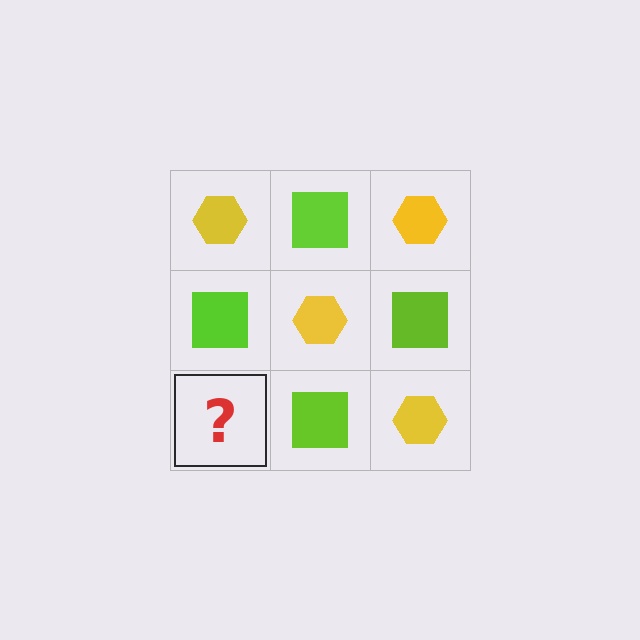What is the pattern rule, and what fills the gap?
The rule is that it alternates yellow hexagon and lime square in a checkerboard pattern. The gap should be filled with a yellow hexagon.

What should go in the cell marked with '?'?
The missing cell should contain a yellow hexagon.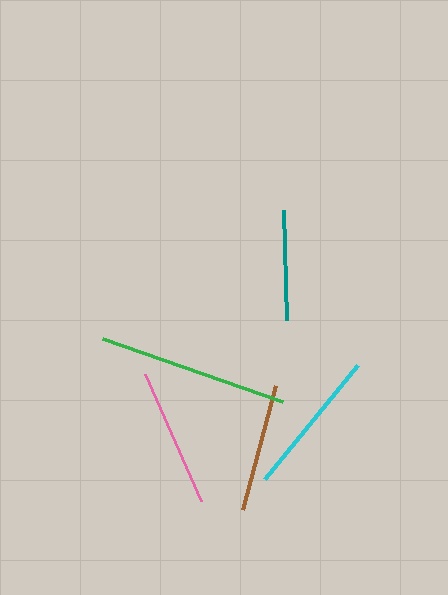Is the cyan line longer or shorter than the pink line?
The cyan line is longer than the pink line.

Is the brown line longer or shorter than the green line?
The green line is longer than the brown line.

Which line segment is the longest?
The green line is the longest at approximately 191 pixels.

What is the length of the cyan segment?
The cyan segment is approximately 147 pixels long.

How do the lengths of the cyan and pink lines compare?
The cyan and pink lines are approximately the same length.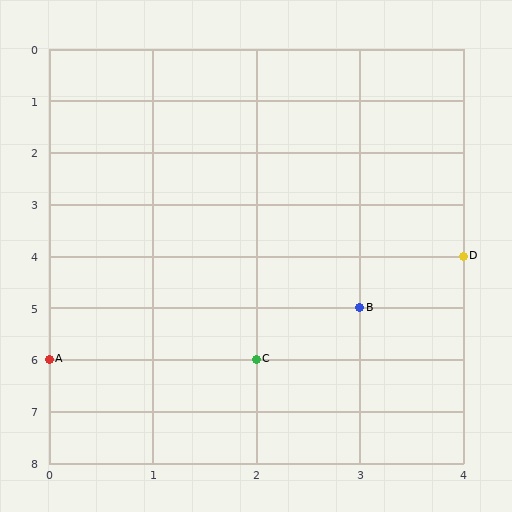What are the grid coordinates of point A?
Point A is at grid coordinates (0, 6).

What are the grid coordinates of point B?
Point B is at grid coordinates (3, 5).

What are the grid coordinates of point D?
Point D is at grid coordinates (4, 4).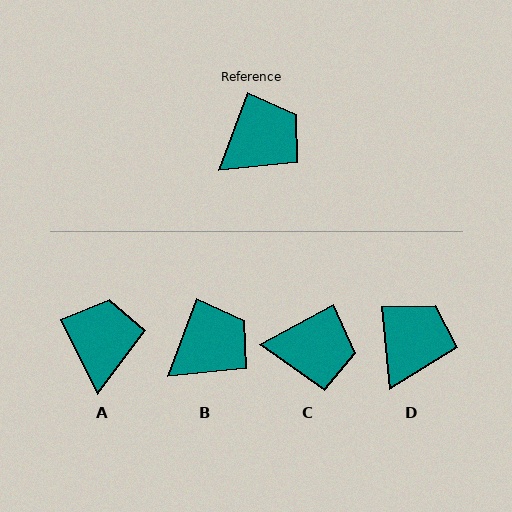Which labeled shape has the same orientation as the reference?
B.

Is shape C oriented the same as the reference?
No, it is off by about 41 degrees.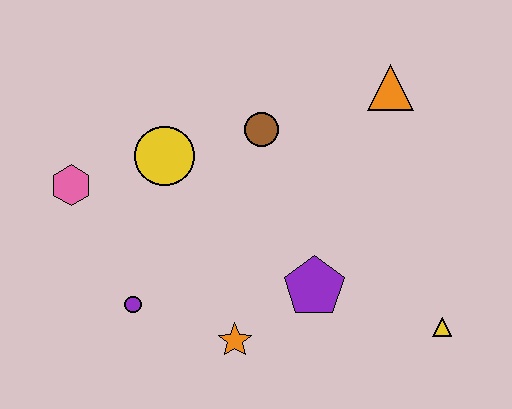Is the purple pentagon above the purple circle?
Yes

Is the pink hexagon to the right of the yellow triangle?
No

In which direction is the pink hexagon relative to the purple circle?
The pink hexagon is above the purple circle.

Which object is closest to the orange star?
The purple pentagon is closest to the orange star.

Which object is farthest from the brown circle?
The yellow triangle is farthest from the brown circle.